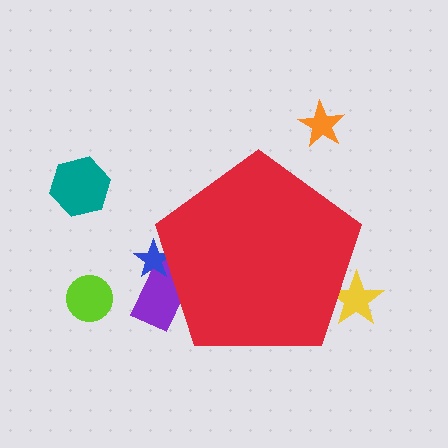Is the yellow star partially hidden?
Yes, the yellow star is partially hidden behind the red pentagon.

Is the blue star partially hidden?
Yes, the blue star is partially hidden behind the red pentagon.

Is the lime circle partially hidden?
No, the lime circle is fully visible.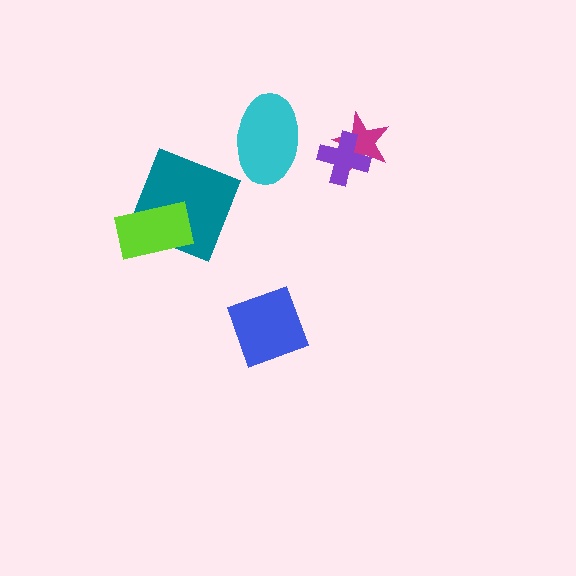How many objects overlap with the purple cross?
1 object overlaps with the purple cross.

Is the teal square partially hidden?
Yes, it is partially covered by another shape.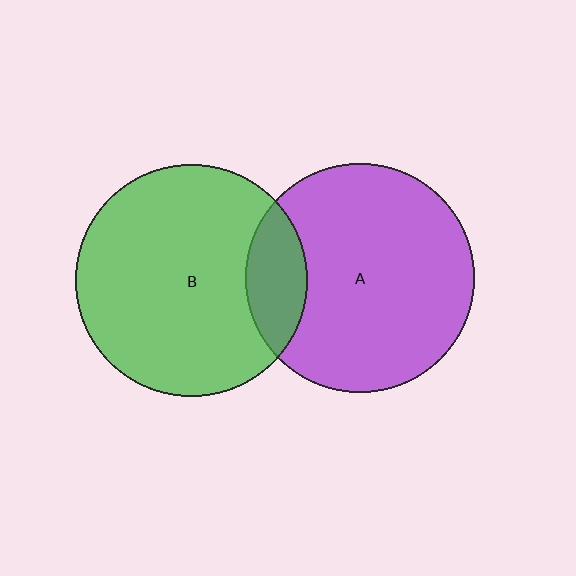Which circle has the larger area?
Circle B (green).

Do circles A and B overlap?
Yes.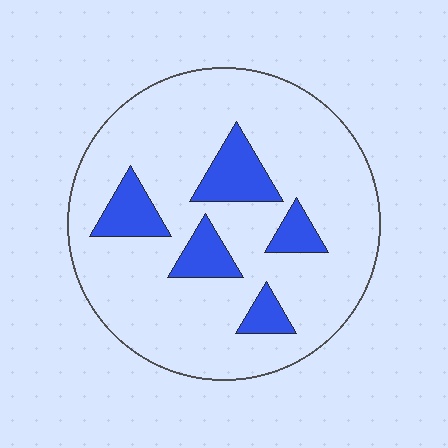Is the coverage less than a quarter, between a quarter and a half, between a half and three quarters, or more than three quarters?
Less than a quarter.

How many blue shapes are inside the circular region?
5.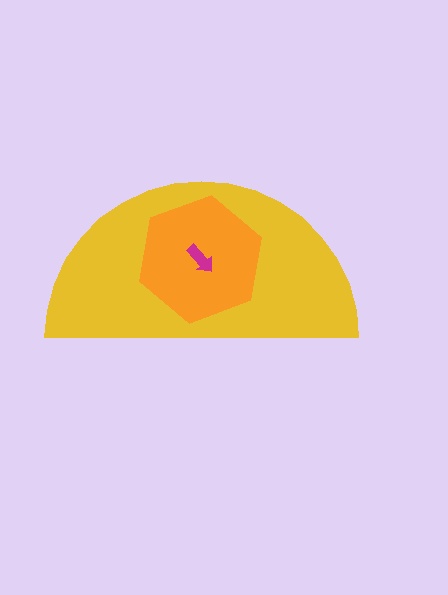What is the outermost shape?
The yellow semicircle.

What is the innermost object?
The magenta arrow.